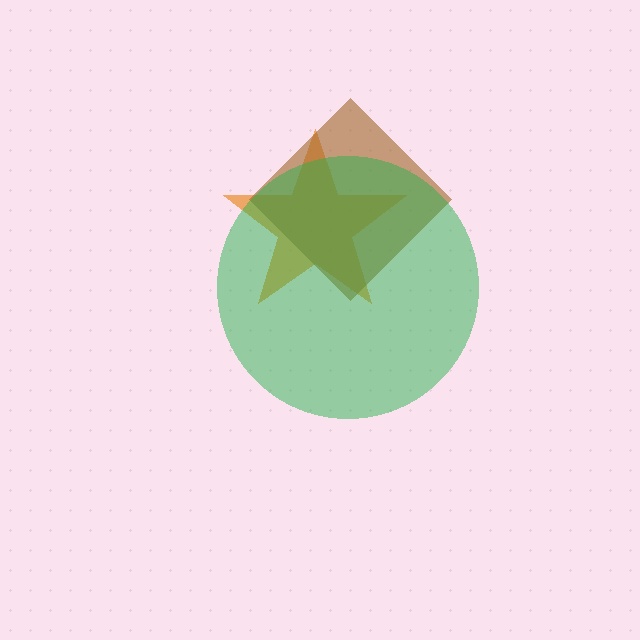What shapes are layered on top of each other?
The layered shapes are: an orange star, a brown diamond, a green circle.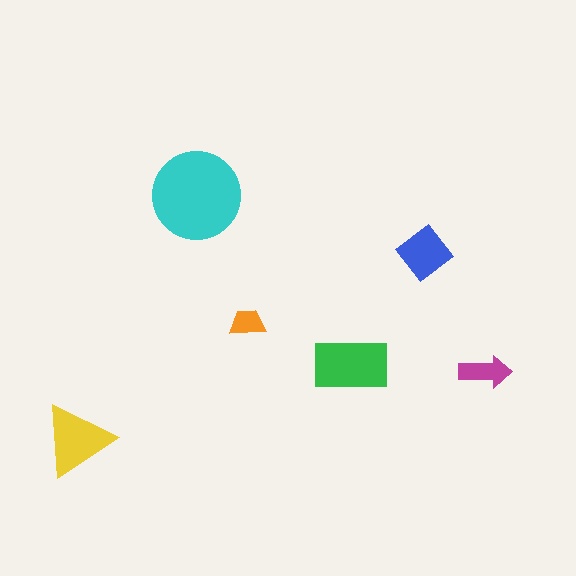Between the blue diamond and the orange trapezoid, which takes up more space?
The blue diamond.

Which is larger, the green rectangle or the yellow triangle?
The green rectangle.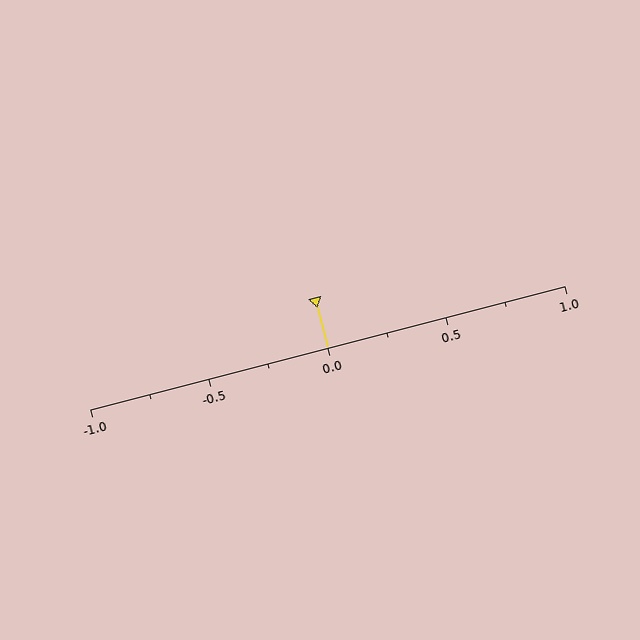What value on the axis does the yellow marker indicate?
The marker indicates approximately 0.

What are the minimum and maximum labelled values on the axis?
The axis runs from -1.0 to 1.0.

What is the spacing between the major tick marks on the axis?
The major ticks are spaced 0.5 apart.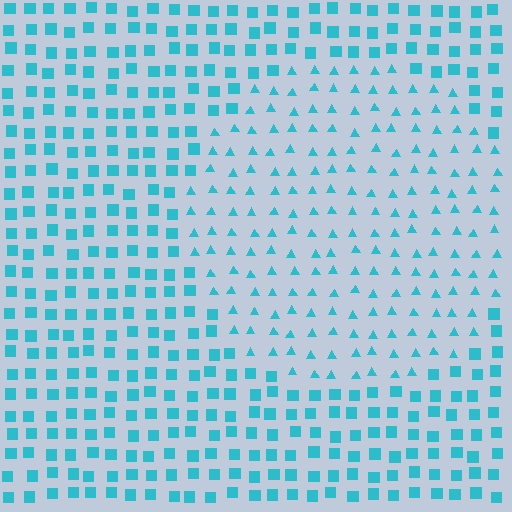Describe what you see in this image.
The image is filled with small cyan elements arranged in a uniform grid. A circle-shaped region contains triangles, while the surrounding area contains squares. The boundary is defined purely by the change in element shape.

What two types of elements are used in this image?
The image uses triangles inside the circle region and squares outside it.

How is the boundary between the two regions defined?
The boundary is defined by a change in element shape: triangles inside vs. squares outside. All elements share the same color and spacing.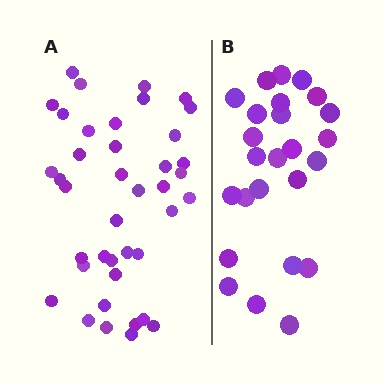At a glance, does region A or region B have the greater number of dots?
Region A (the left region) has more dots.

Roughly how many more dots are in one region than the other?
Region A has approximately 15 more dots than region B.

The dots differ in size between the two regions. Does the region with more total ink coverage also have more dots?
No. Region B has more total ink coverage because its dots are larger, but region A actually contains more individual dots. Total area can be misleading — the number of items is what matters here.